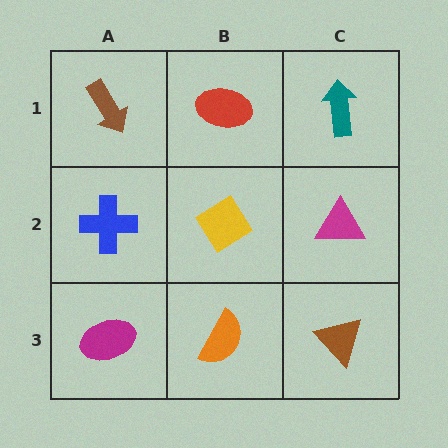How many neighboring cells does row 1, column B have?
3.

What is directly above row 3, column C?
A magenta triangle.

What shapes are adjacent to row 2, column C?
A teal arrow (row 1, column C), a brown triangle (row 3, column C), a yellow diamond (row 2, column B).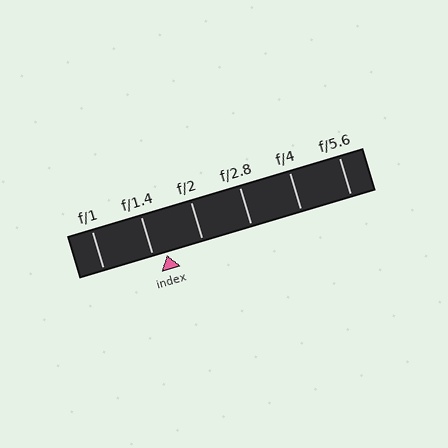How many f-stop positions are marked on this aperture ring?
There are 6 f-stop positions marked.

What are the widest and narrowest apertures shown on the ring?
The widest aperture shown is f/1 and the narrowest is f/5.6.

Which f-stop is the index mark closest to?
The index mark is closest to f/1.4.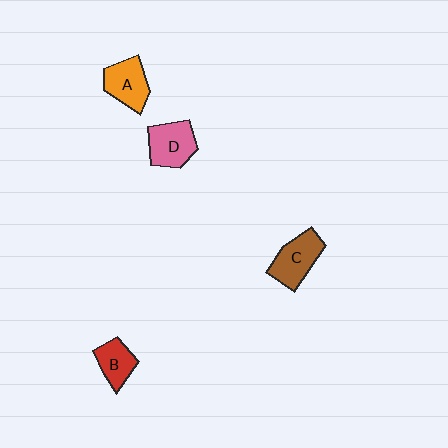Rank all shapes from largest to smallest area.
From largest to smallest: C (brown), D (pink), A (orange), B (red).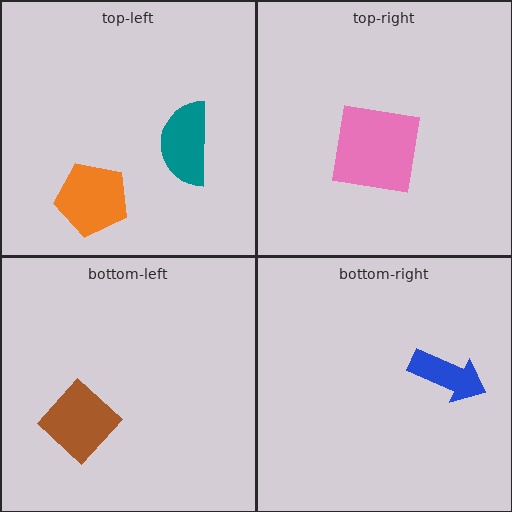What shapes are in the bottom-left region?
The brown diamond.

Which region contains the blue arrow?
The bottom-right region.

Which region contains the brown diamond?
The bottom-left region.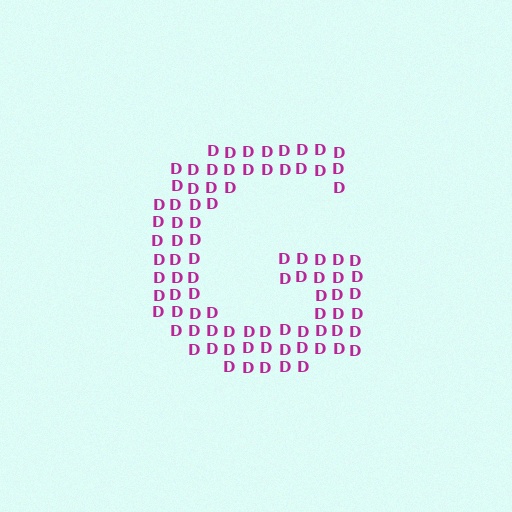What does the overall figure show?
The overall figure shows the letter G.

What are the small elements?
The small elements are letter D's.